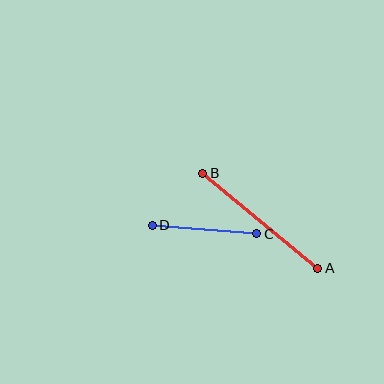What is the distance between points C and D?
The distance is approximately 105 pixels.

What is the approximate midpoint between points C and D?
The midpoint is at approximately (204, 230) pixels.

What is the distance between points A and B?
The distance is approximately 149 pixels.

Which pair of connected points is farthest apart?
Points A and B are farthest apart.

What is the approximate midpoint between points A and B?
The midpoint is at approximately (260, 221) pixels.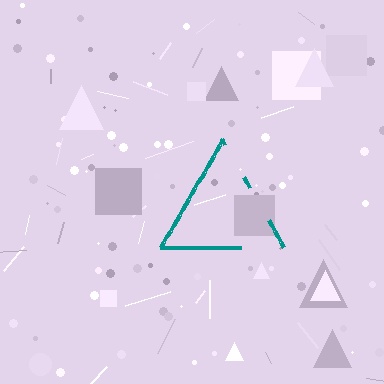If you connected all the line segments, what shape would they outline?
They would outline a triangle.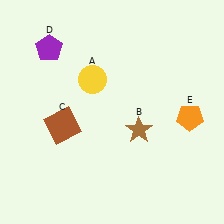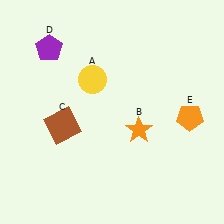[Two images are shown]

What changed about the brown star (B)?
In Image 1, B is brown. In Image 2, it changed to orange.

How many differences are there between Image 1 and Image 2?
There is 1 difference between the two images.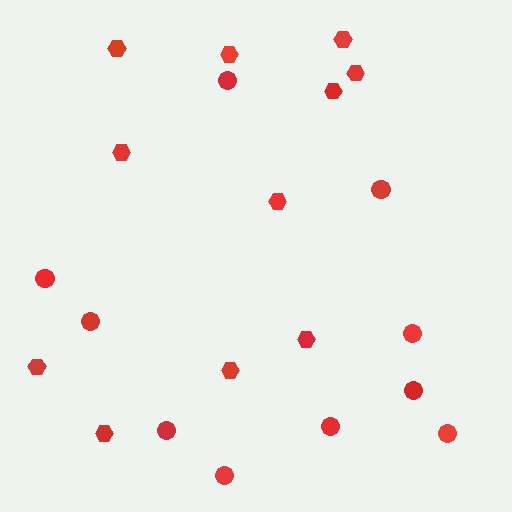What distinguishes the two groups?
There are 2 groups: one group of hexagons (11) and one group of circles (10).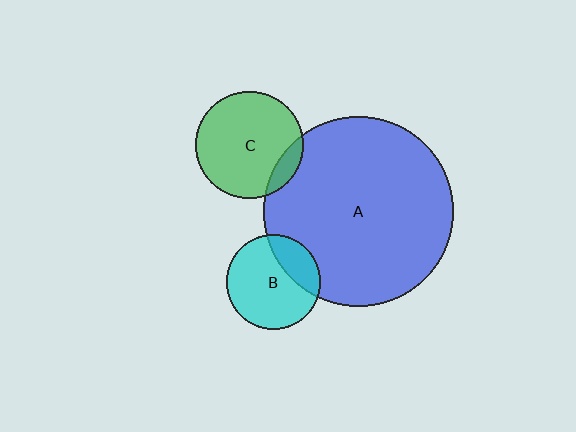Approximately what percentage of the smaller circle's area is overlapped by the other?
Approximately 10%.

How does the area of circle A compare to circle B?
Approximately 4.0 times.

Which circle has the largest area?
Circle A (blue).